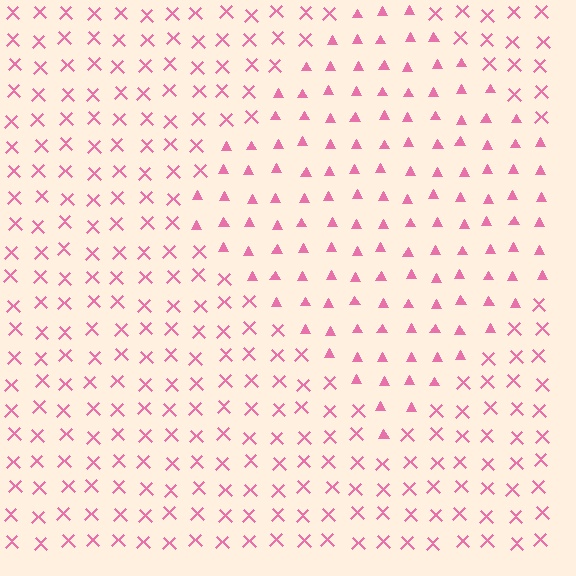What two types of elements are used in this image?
The image uses triangles inside the diamond region and X marks outside it.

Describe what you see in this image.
The image is filled with small pink elements arranged in a uniform grid. A diamond-shaped region contains triangles, while the surrounding area contains X marks. The boundary is defined purely by the change in element shape.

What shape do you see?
I see a diamond.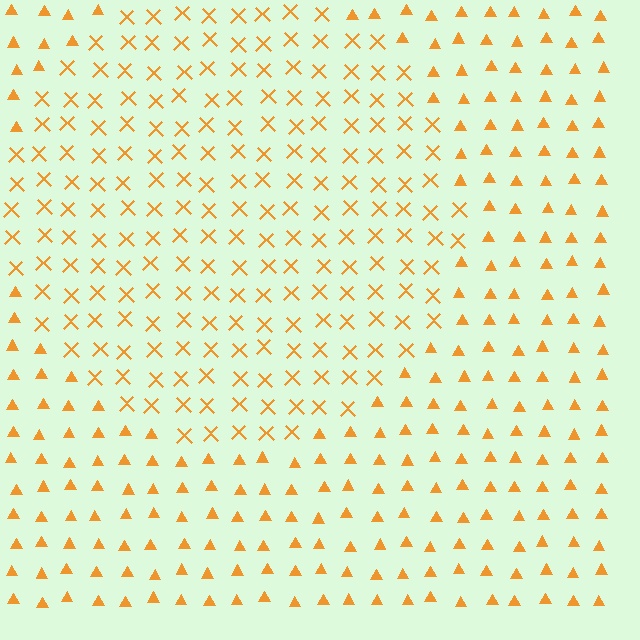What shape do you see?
I see a circle.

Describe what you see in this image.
The image is filled with small orange elements arranged in a uniform grid. A circle-shaped region contains X marks, while the surrounding area contains triangles. The boundary is defined purely by the change in element shape.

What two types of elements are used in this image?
The image uses X marks inside the circle region and triangles outside it.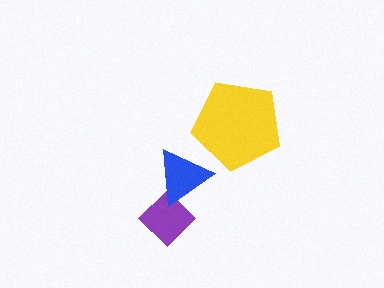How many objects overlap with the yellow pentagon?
0 objects overlap with the yellow pentagon.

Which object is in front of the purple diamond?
The blue triangle is in front of the purple diamond.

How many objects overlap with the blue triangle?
1 object overlaps with the blue triangle.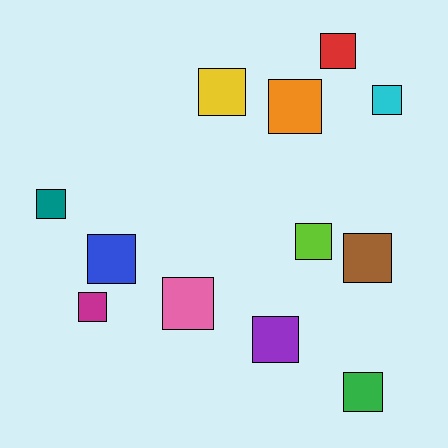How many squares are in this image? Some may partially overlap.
There are 12 squares.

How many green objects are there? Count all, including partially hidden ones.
There is 1 green object.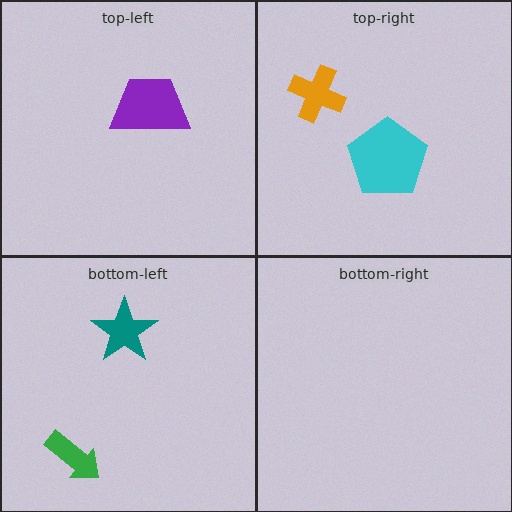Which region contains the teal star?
The bottom-left region.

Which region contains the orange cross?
The top-right region.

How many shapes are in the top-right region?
2.